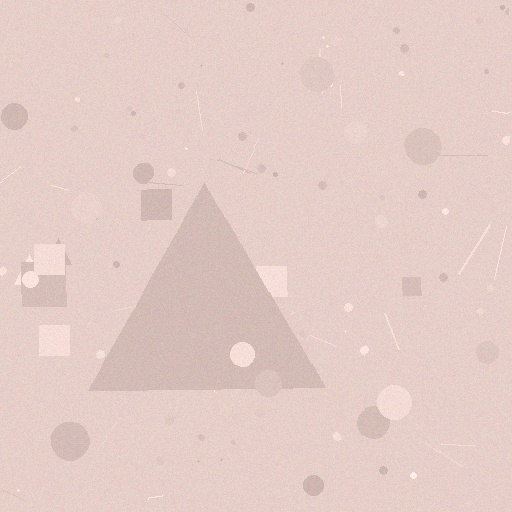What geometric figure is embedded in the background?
A triangle is embedded in the background.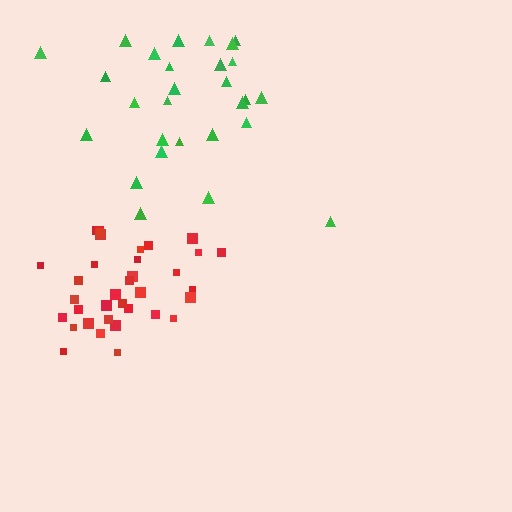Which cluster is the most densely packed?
Red.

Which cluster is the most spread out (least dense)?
Green.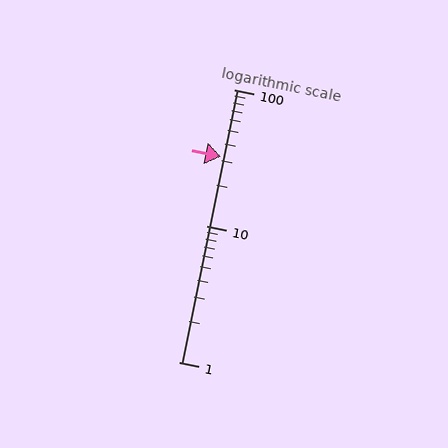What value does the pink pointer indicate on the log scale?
The pointer indicates approximately 32.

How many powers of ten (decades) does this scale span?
The scale spans 2 decades, from 1 to 100.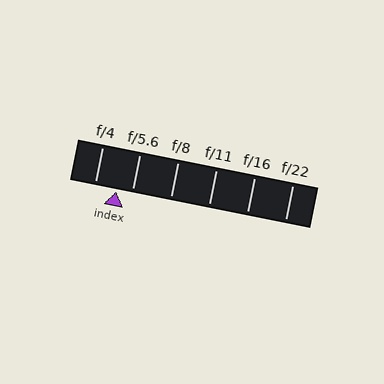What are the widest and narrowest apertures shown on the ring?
The widest aperture shown is f/4 and the narrowest is f/22.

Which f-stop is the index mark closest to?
The index mark is closest to f/5.6.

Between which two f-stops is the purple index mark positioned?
The index mark is between f/4 and f/5.6.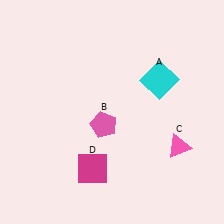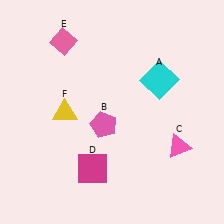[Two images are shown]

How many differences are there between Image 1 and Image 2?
There are 2 differences between the two images.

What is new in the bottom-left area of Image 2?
A yellow triangle (F) was added in the bottom-left area of Image 2.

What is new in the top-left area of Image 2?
A pink diamond (E) was added in the top-left area of Image 2.